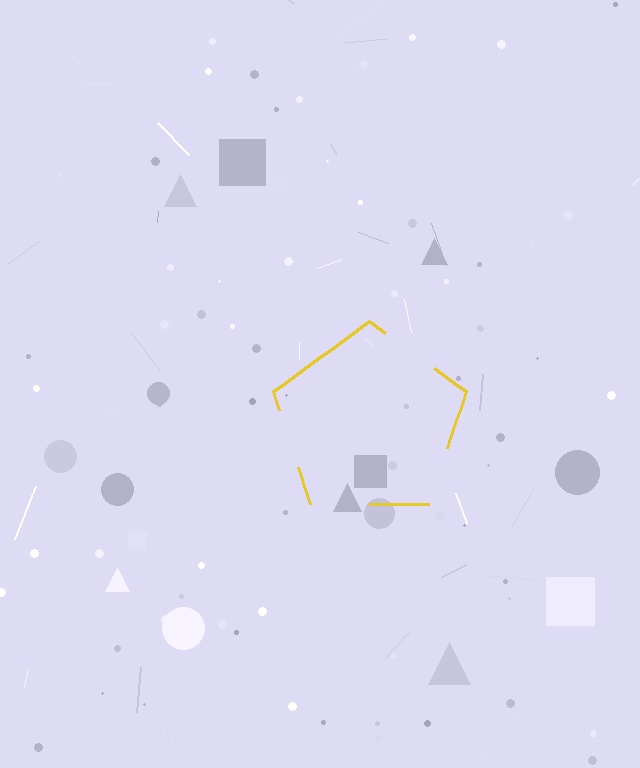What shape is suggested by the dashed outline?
The dashed outline suggests a pentagon.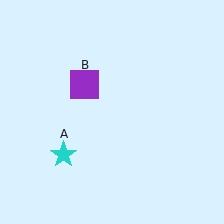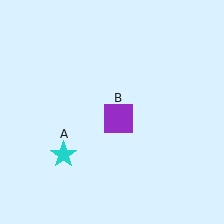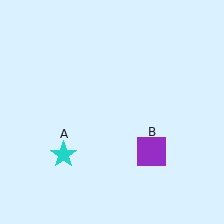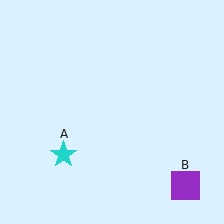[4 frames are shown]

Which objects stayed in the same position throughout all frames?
Cyan star (object A) remained stationary.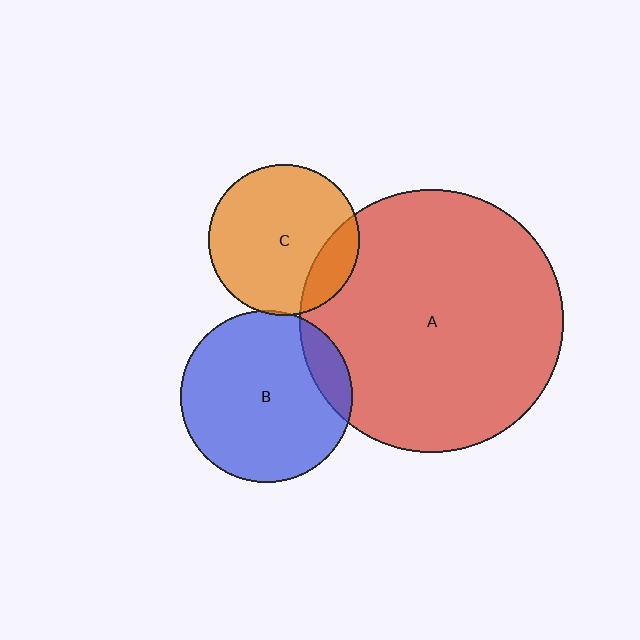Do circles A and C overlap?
Yes.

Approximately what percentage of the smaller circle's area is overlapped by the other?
Approximately 15%.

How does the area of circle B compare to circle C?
Approximately 1.3 times.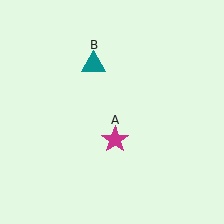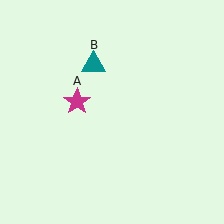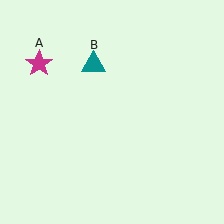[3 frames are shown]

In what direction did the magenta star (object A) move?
The magenta star (object A) moved up and to the left.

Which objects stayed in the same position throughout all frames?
Teal triangle (object B) remained stationary.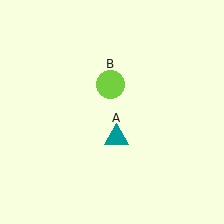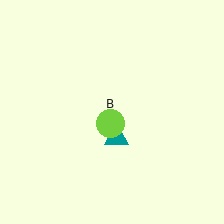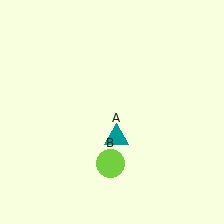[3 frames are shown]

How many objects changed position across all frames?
1 object changed position: lime circle (object B).